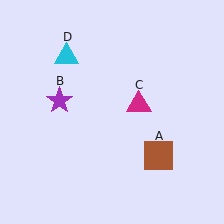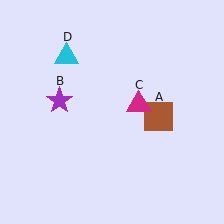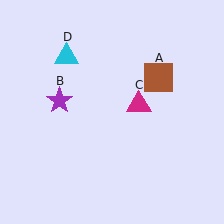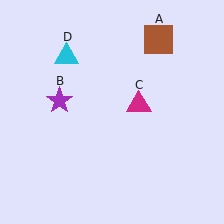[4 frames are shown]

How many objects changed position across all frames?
1 object changed position: brown square (object A).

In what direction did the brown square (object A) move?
The brown square (object A) moved up.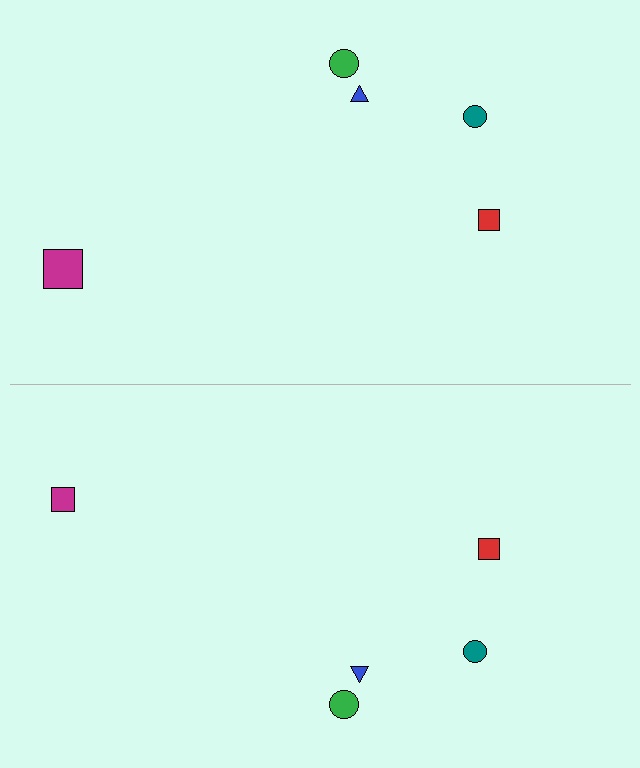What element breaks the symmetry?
The magenta square on the bottom side has a different size than its mirror counterpart.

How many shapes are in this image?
There are 10 shapes in this image.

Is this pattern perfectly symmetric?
No, the pattern is not perfectly symmetric. The magenta square on the bottom side has a different size than its mirror counterpart.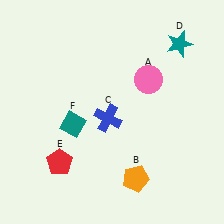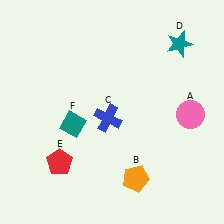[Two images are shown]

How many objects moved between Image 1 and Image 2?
1 object moved between the two images.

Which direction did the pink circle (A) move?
The pink circle (A) moved right.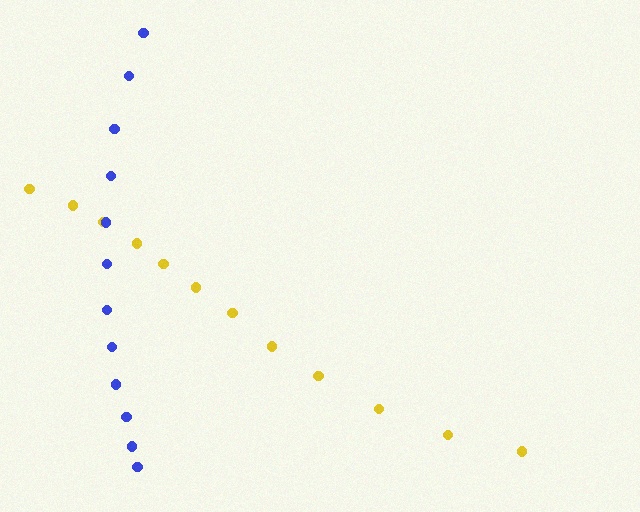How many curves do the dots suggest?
There are 2 distinct paths.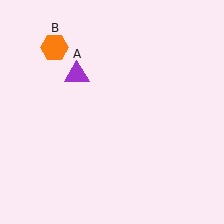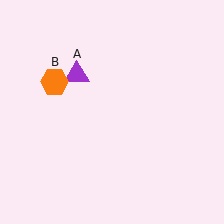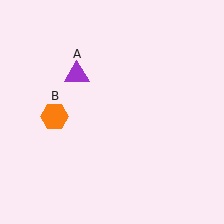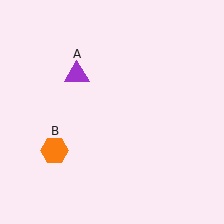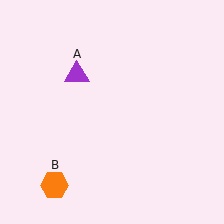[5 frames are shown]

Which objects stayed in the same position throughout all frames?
Purple triangle (object A) remained stationary.